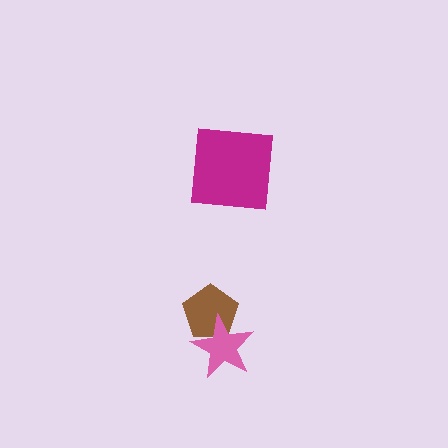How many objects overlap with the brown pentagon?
1 object overlaps with the brown pentagon.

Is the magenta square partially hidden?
No, no other shape covers it.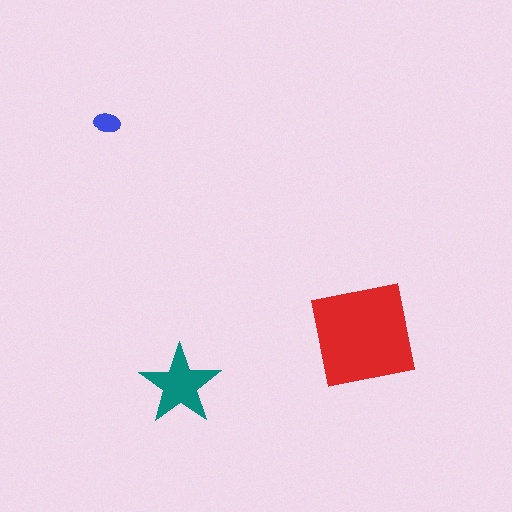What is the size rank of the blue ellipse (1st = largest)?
3rd.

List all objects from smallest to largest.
The blue ellipse, the teal star, the red square.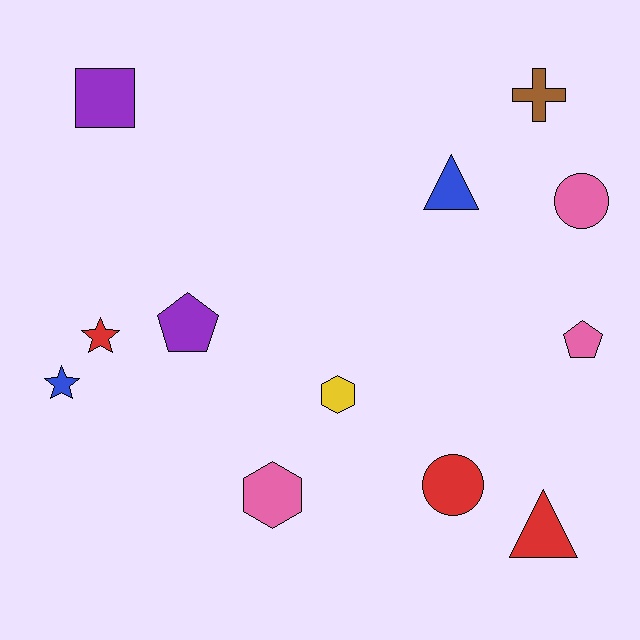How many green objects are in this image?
There are no green objects.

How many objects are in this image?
There are 12 objects.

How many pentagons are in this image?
There are 2 pentagons.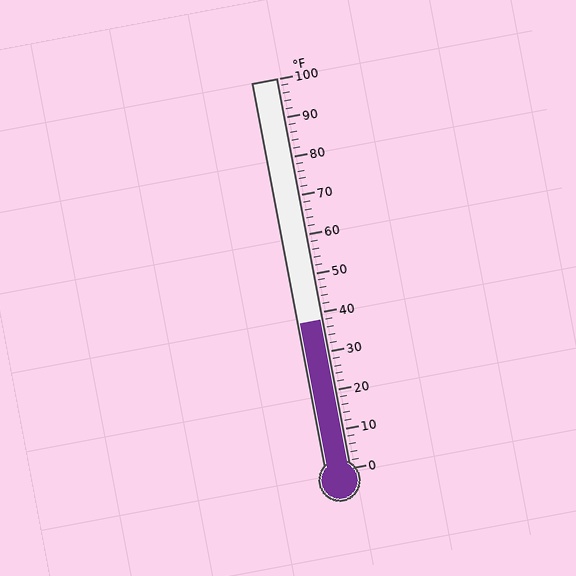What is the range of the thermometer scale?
The thermometer scale ranges from 0°F to 100°F.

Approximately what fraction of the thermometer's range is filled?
The thermometer is filled to approximately 40% of its range.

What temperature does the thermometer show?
The thermometer shows approximately 38°F.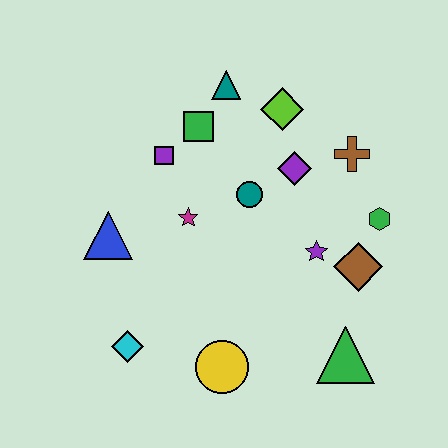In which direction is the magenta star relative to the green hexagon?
The magenta star is to the left of the green hexagon.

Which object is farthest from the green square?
The green triangle is farthest from the green square.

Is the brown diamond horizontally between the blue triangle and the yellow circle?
No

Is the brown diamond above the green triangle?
Yes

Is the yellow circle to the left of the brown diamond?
Yes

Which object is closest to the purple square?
The green square is closest to the purple square.